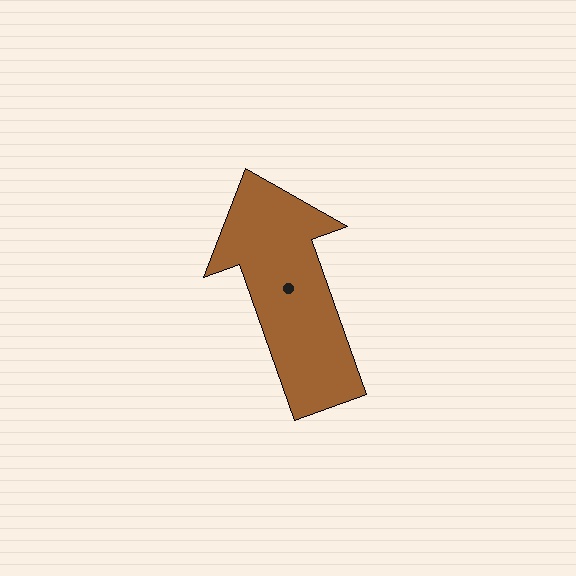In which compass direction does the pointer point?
North.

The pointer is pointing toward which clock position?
Roughly 11 o'clock.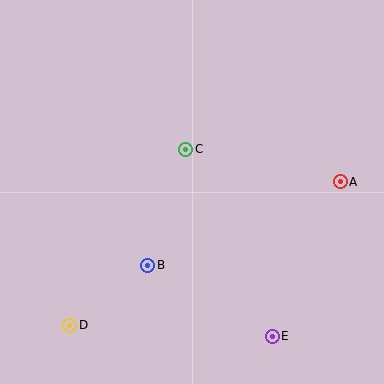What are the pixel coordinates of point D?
Point D is at (70, 325).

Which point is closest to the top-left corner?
Point C is closest to the top-left corner.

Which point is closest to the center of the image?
Point C at (186, 149) is closest to the center.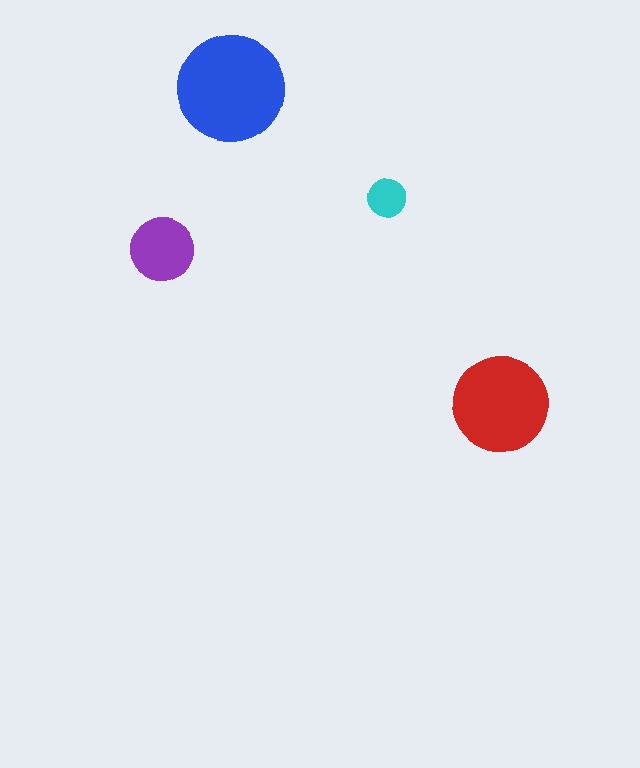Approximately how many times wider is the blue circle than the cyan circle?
About 3 times wider.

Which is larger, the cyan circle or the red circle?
The red one.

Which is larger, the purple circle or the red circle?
The red one.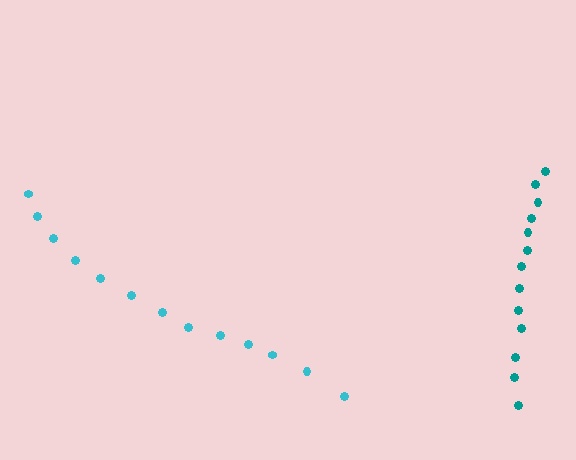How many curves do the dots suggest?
There are 2 distinct paths.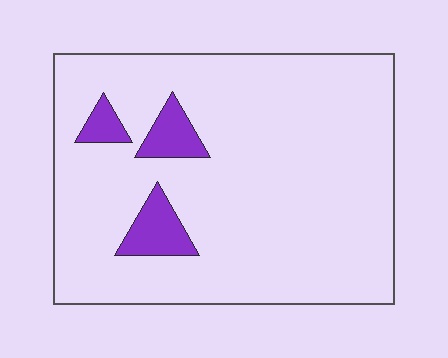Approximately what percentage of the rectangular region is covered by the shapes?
Approximately 10%.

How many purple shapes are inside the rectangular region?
3.